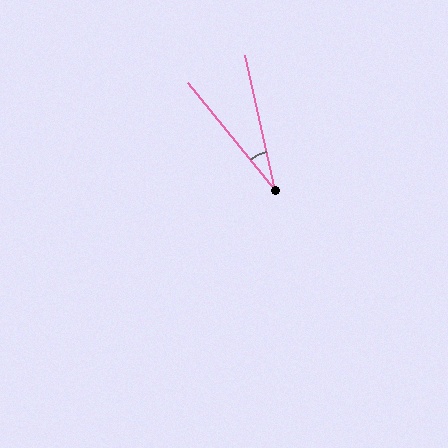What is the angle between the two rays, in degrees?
Approximately 26 degrees.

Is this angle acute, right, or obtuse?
It is acute.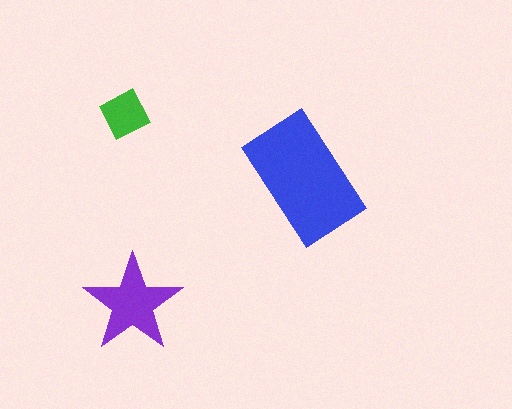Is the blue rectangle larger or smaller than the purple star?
Larger.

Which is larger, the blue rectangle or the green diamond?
The blue rectangle.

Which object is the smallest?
The green diamond.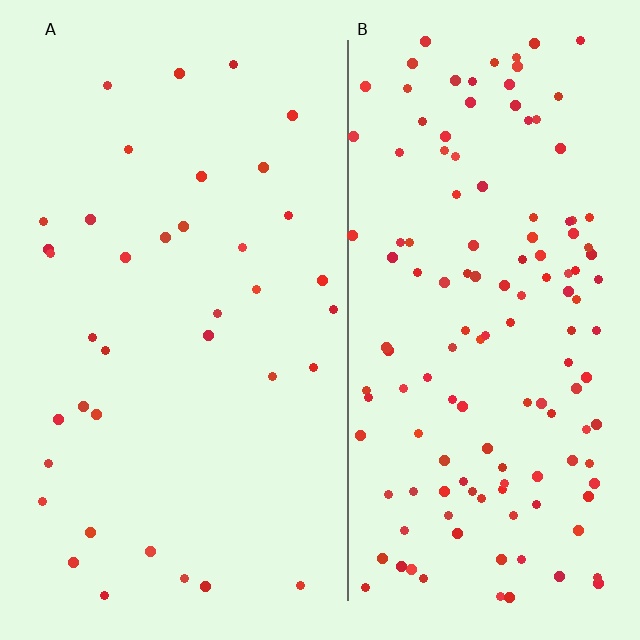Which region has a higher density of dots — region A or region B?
B (the right).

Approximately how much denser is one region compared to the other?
Approximately 3.7× — region B over region A.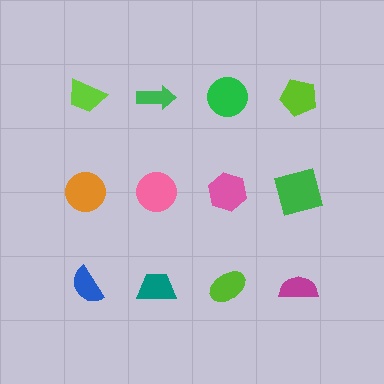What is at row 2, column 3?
A pink hexagon.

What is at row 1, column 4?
A lime pentagon.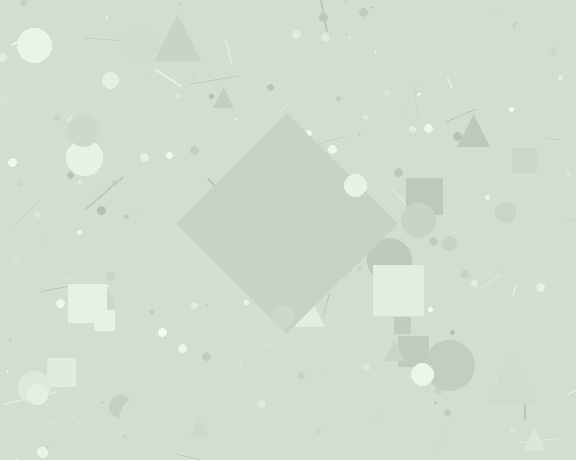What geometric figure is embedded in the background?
A diamond is embedded in the background.